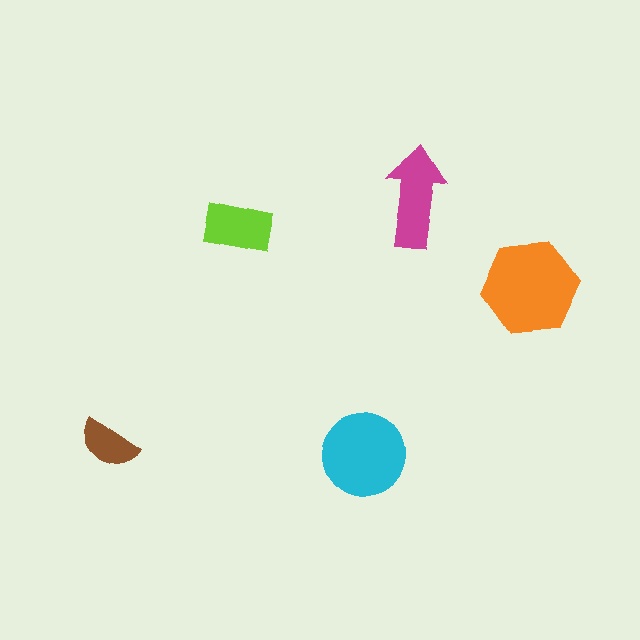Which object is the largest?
The orange hexagon.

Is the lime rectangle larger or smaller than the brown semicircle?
Larger.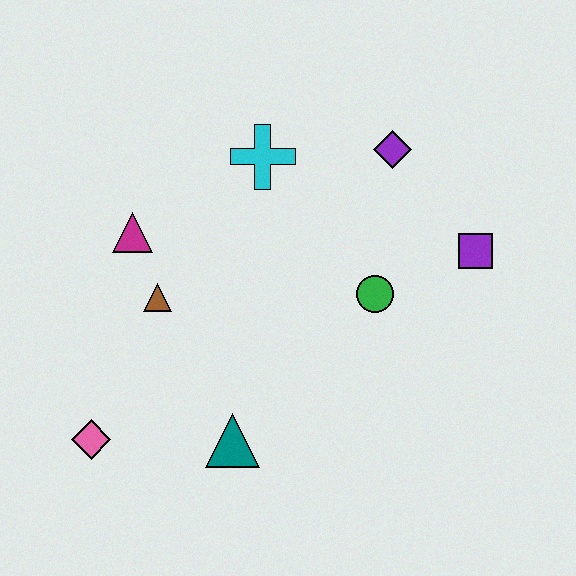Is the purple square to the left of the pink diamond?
No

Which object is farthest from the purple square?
The pink diamond is farthest from the purple square.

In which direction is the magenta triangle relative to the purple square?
The magenta triangle is to the left of the purple square.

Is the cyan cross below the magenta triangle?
No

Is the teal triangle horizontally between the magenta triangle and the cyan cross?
Yes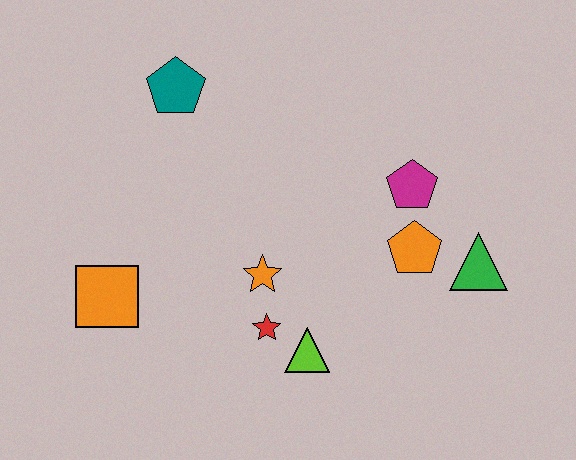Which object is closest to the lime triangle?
The red star is closest to the lime triangle.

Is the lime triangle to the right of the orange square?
Yes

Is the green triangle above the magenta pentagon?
No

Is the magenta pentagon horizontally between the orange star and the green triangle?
Yes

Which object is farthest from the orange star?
The green triangle is farthest from the orange star.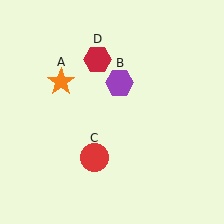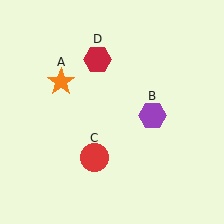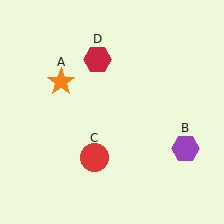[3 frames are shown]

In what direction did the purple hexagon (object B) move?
The purple hexagon (object B) moved down and to the right.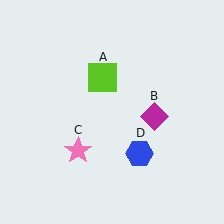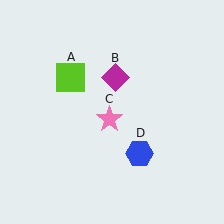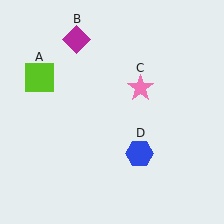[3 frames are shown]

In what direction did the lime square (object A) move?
The lime square (object A) moved left.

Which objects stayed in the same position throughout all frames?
Blue hexagon (object D) remained stationary.